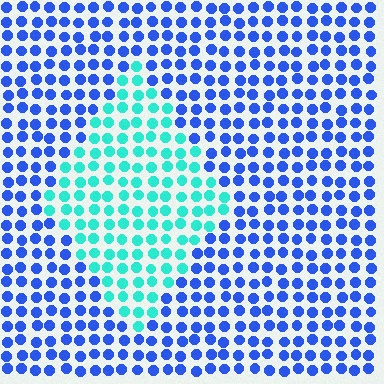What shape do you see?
I see a diamond.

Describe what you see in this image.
The image is filled with small blue elements in a uniform arrangement. A diamond-shaped region is visible where the elements are tinted to a slightly different hue, forming a subtle color boundary.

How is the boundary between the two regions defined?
The boundary is defined purely by a slight shift in hue (about 55 degrees). Spacing, size, and orientation are identical on both sides.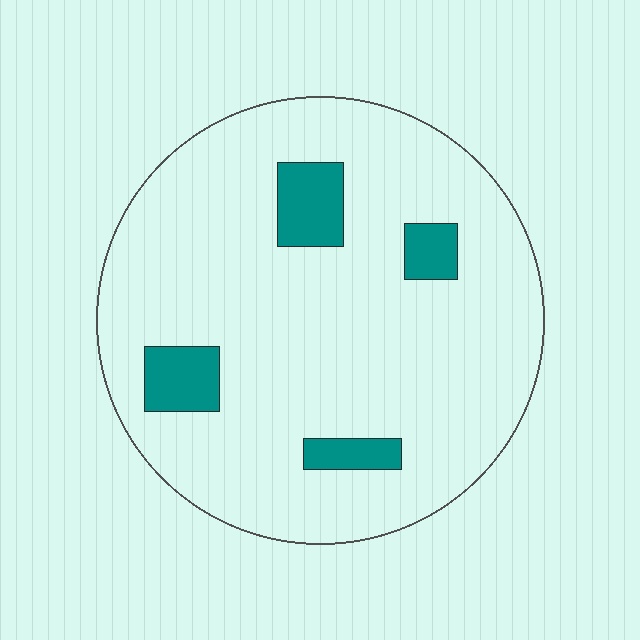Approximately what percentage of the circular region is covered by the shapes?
Approximately 10%.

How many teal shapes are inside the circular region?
4.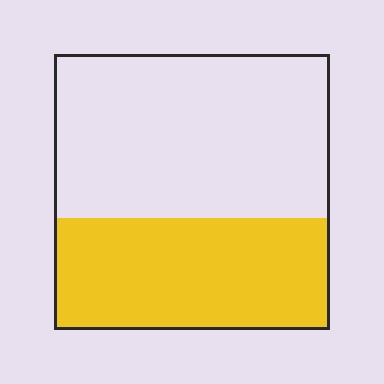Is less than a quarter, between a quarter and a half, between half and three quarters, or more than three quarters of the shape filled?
Between a quarter and a half.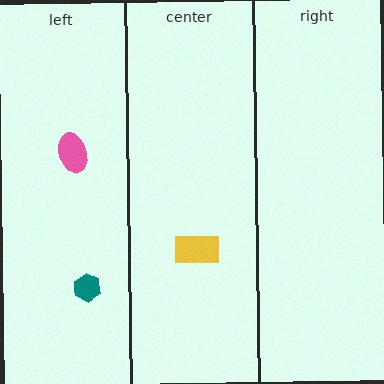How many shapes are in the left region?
2.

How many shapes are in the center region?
1.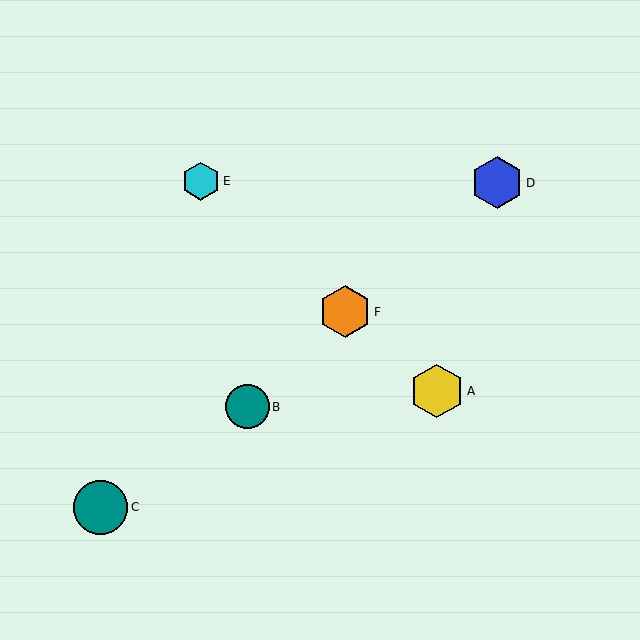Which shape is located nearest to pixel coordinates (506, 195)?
The blue hexagon (labeled D) at (497, 183) is nearest to that location.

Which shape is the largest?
The teal circle (labeled C) is the largest.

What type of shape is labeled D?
Shape D is a blue hexagon.